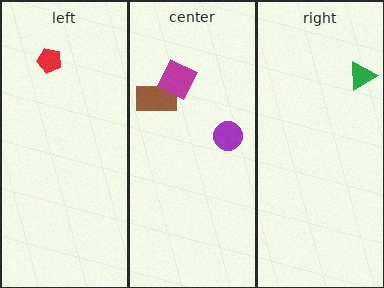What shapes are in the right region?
The green triangle.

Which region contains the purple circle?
The center region.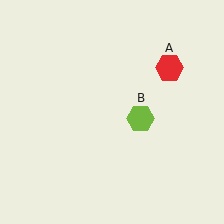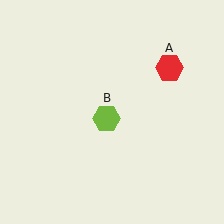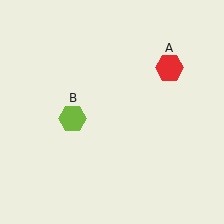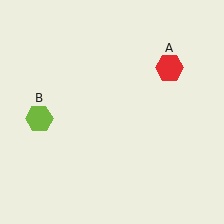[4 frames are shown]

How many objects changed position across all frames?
1 object changed position: lime hexagon (object B).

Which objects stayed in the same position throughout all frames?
Red hexagon (object A) remained stationary.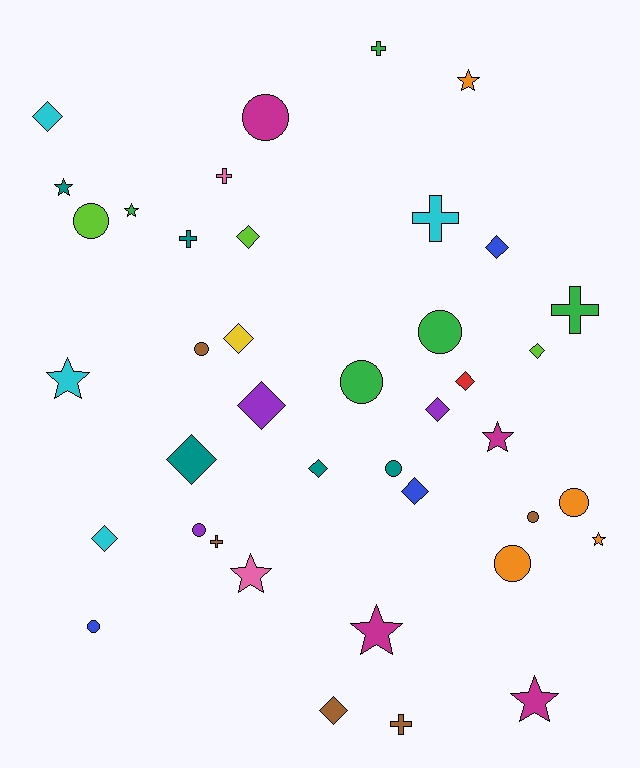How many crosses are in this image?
There are 7 crosses.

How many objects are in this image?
There are 40 objects.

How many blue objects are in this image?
There are 3 blue objects.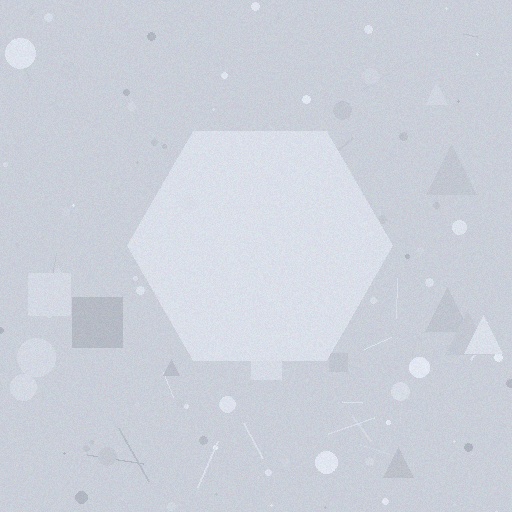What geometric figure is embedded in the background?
A hexagon is embedded in the background.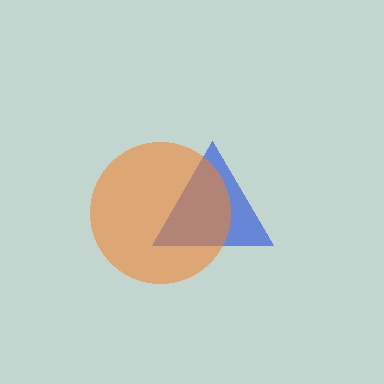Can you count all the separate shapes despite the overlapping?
Yes, there are 2 separate shapes.